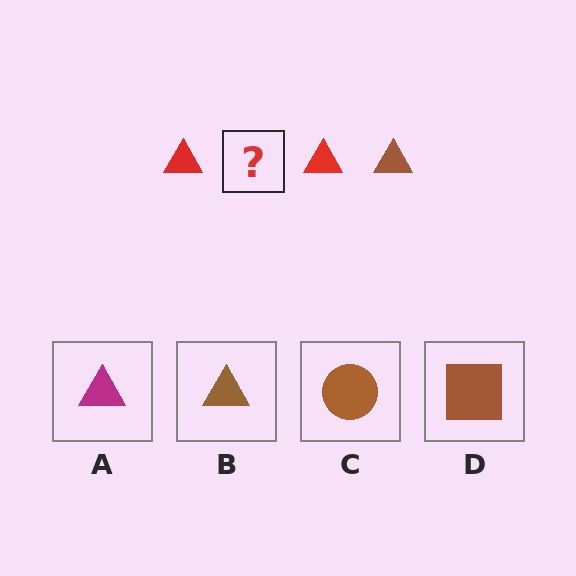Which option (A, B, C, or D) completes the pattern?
B.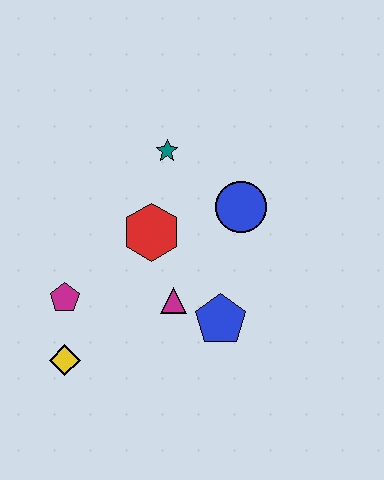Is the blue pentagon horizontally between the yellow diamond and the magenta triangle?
No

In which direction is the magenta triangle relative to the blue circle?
The magenta triangle is below the blue circle.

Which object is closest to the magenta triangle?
The blue pentagon is closest to the magenta triangle.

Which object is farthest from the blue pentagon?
The teal star is farthest from the blue pentagon.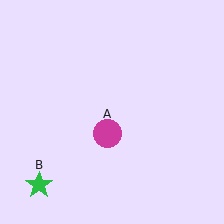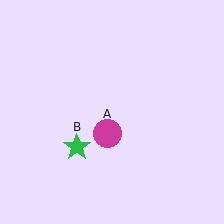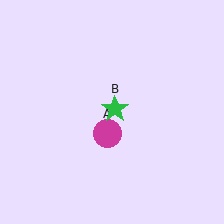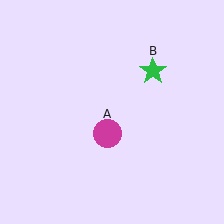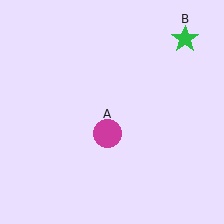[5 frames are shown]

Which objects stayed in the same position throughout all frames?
Magenta circle (object A) remained stationary.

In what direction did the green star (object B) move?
The green star (object B) moved up and to the right.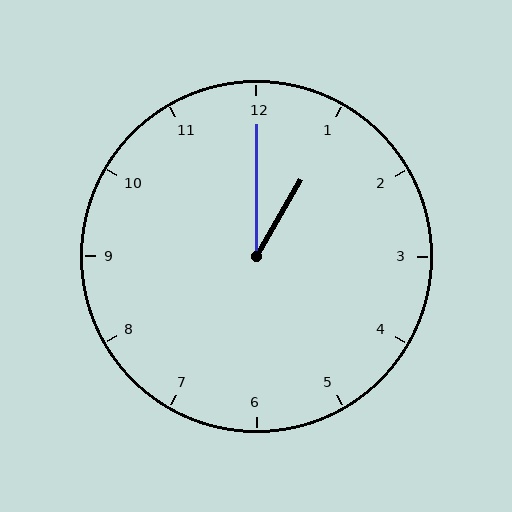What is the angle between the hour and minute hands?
Approximately 30 degrees.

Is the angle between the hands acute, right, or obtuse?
It is acute.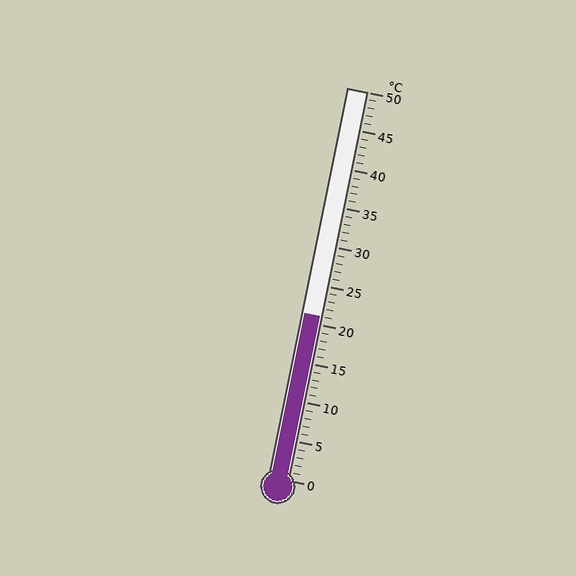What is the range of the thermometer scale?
The thermometer scale ranges from 0°C to 50°C.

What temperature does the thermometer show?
The thermometer shows approximately 21°C.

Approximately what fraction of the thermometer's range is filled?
The thermometer is filled to approximately 40% of its range.